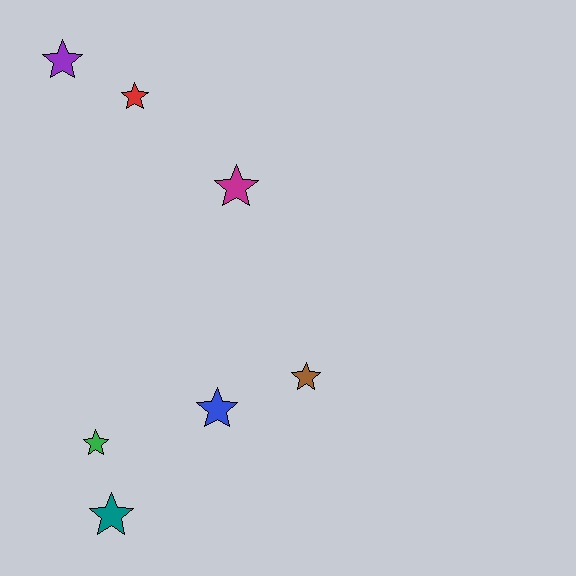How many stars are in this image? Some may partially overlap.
There are 7 stars.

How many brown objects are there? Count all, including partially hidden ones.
There is 1 brown object.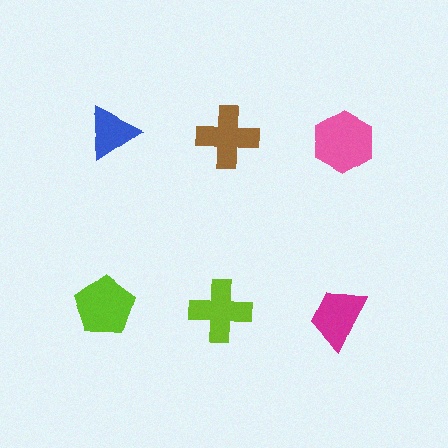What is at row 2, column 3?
A magenta trapezoid.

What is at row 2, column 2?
A lime cross.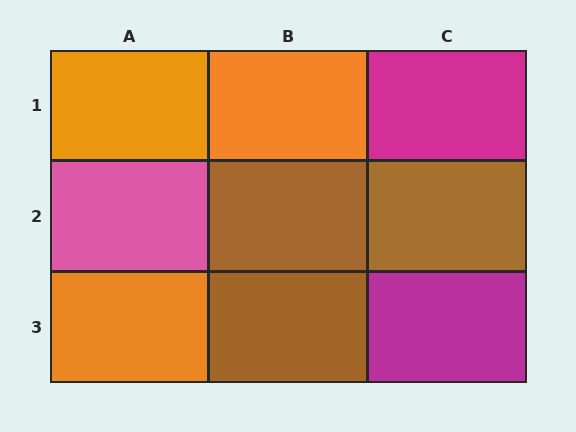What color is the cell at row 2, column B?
Brown.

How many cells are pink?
1 cell is pink.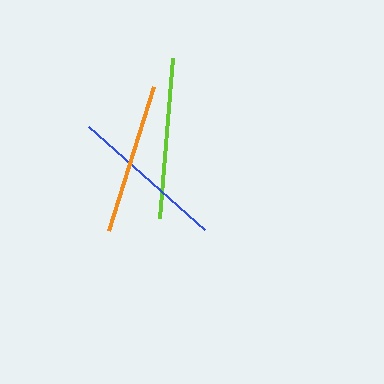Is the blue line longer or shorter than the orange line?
The blue line is longer than the orange line.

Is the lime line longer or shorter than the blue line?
The lime line is longer than the blue line.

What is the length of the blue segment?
The blue segment is approximately 155 pixels long.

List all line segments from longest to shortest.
From longest to shortest: lime, blue, orange.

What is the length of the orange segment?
The orange segment is approximately 152 pixels long.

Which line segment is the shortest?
The orange line is the shortest at approximately 152 pixels.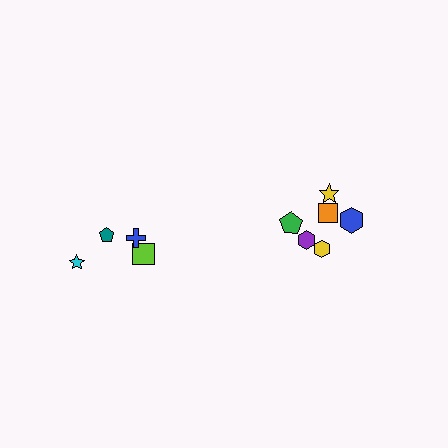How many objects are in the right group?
There are 6 objects.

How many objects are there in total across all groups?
There are 10 objects.